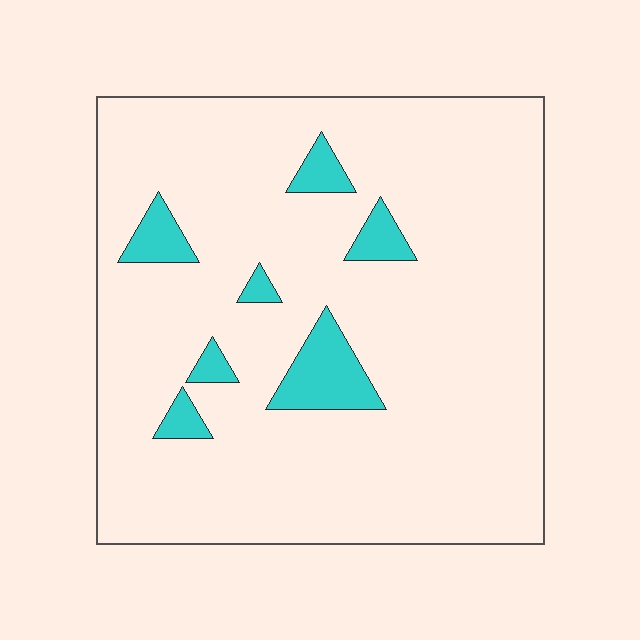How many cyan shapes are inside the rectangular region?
7.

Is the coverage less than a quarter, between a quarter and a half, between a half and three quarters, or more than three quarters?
Less than a quarter.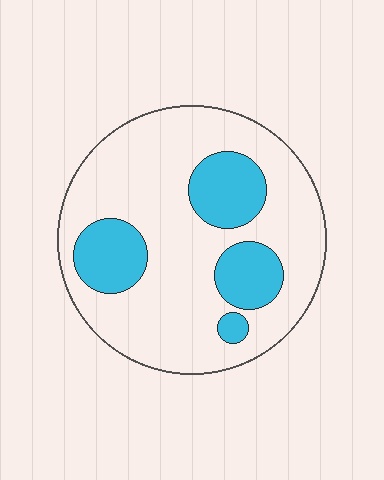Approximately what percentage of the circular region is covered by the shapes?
Approximately 25%.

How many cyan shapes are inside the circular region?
4.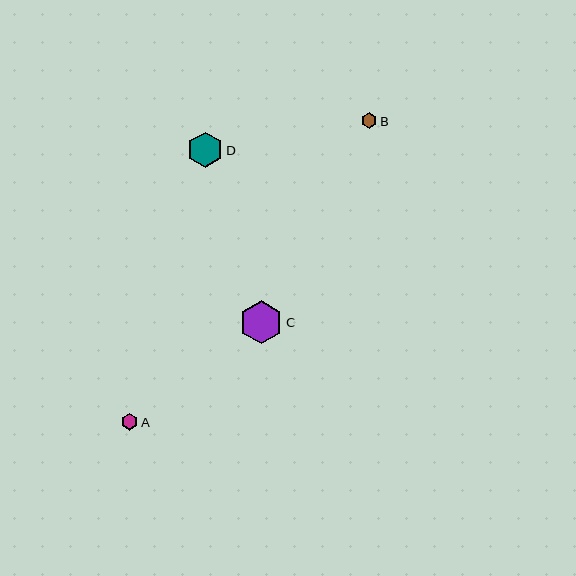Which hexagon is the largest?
Hexagon C is the largest with a size of approximately 43 pixels.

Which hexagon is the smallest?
Hexagon B is the smallest with a size of approximately 15 pixels.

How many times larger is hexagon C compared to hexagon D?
Hexagon C is approximately 1.2 times the size of hexagon D.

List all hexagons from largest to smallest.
From largest to smallest: C, D, A, B.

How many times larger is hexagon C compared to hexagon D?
Hexagon C is approximately 1.2 times the size of hexagon D.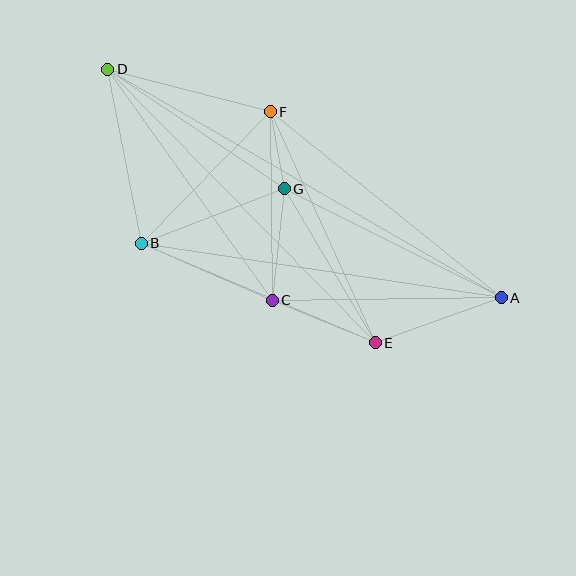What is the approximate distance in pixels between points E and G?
The distance between E and G is approximately 179 pixels.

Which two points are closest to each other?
Points F and G are closest to each other.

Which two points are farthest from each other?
Points A and D are farthest from each other.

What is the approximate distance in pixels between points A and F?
The distance between A and F is approximately 296 pixels.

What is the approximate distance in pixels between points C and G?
The distance between C and G is approximately 112 pixels.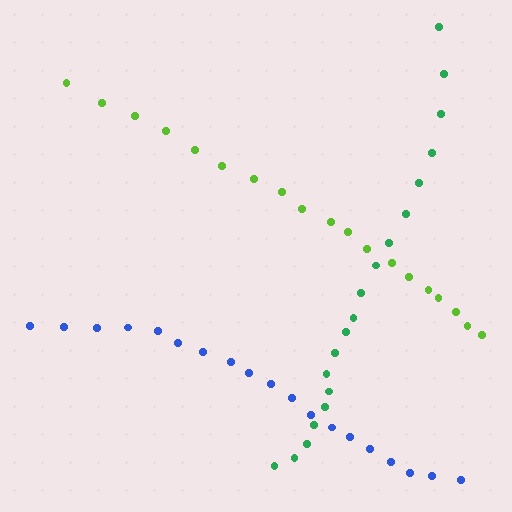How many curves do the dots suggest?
There are 3 distinct paths.